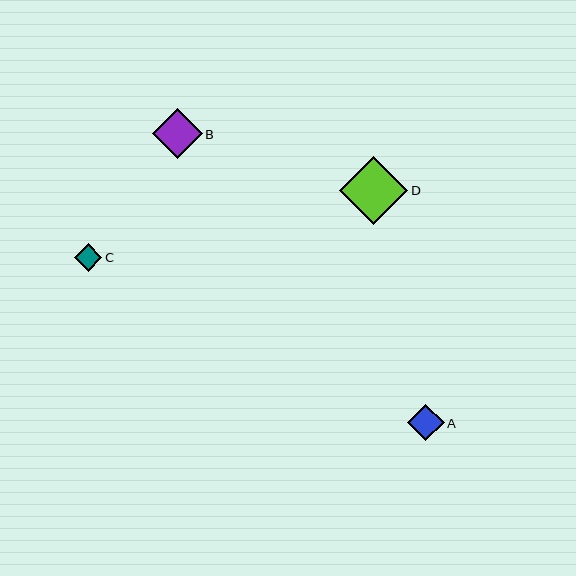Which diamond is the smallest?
Diamond C is the smallest with a size of approximately 27 pixels.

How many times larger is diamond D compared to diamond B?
Diamond D is approximately 1.4 times the size of diamond B.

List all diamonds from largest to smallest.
From largest to smallest: D, B, A, C.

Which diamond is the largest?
Diamond D is the largest with a size of approximately 69 pixels.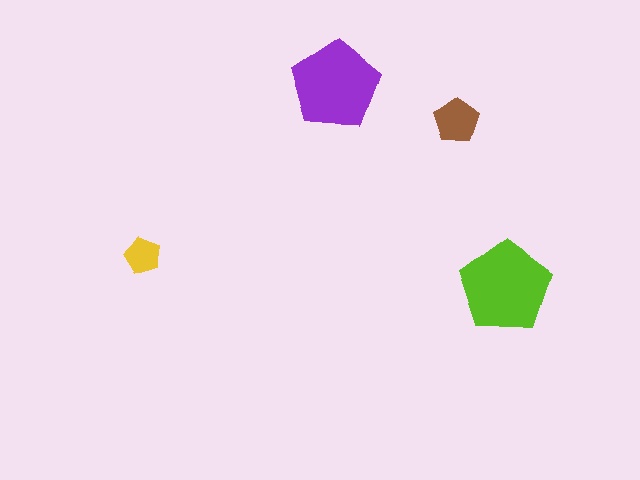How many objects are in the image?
There are 4 objects in the image.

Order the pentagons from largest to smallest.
the lime one, the purple one, the brown one, the yellow one.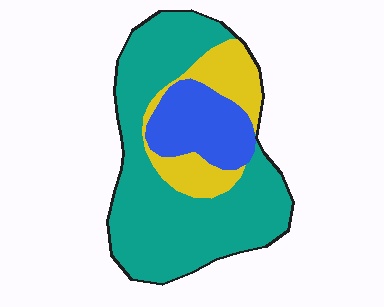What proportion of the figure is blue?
Blue takes up about one fifth (1/5) of the figure.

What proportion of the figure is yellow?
Yellow takes up about one sixth (1/6) of the figure.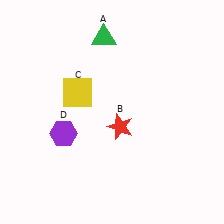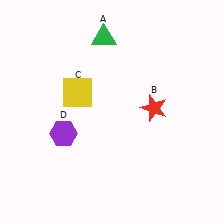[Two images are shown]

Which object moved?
The red star (B) moved right.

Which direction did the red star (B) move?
The red star (B) moved right.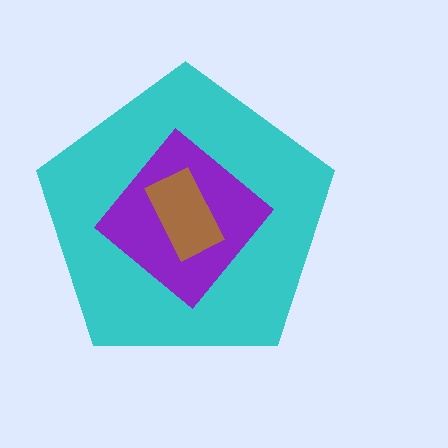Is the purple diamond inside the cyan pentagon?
Yes.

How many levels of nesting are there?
3.